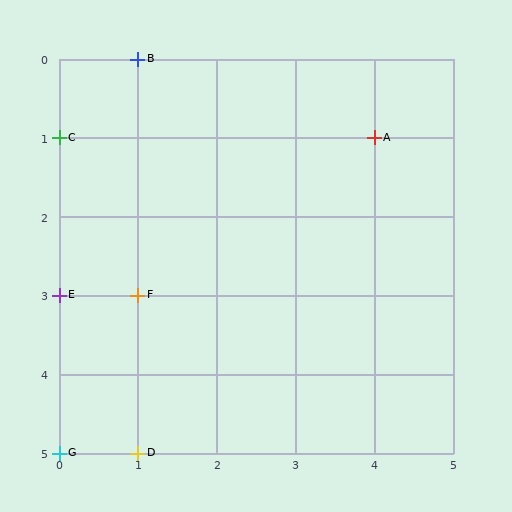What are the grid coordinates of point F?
Point F is at grid coordinates (1, 3).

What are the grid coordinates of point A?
Point A is at grid coordinates (4, 1).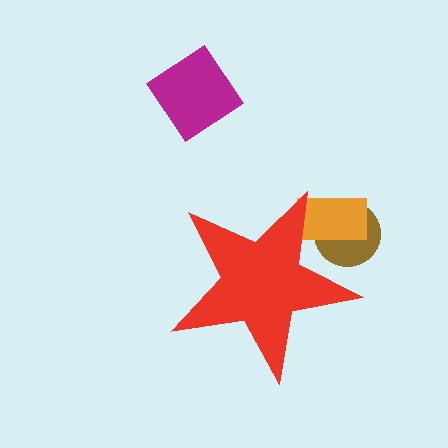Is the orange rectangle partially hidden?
Yes, the orange rectangle is partially hidden behind the red star.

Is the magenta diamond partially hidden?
No, the magenta diamond is fully visible.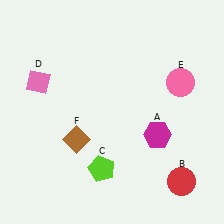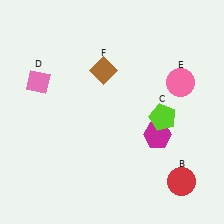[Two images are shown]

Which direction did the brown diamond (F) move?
The brown diamond (F) moved up.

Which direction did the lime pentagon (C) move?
The lime pentagon (C) moved right.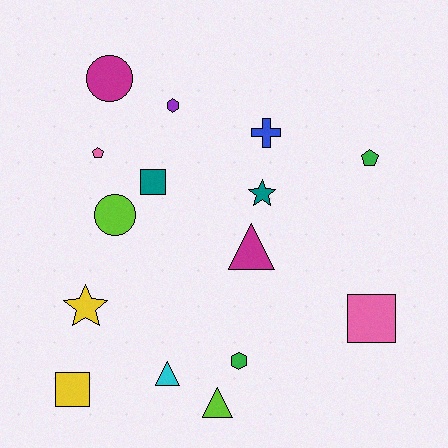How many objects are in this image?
There are 15 objects.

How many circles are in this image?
There are 2 circles.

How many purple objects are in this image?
There is 1 purple object.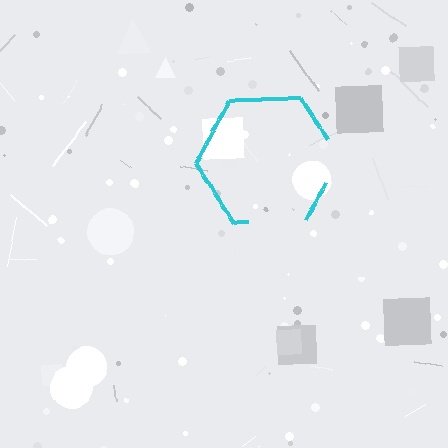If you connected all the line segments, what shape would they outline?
They would outline a hexagon.